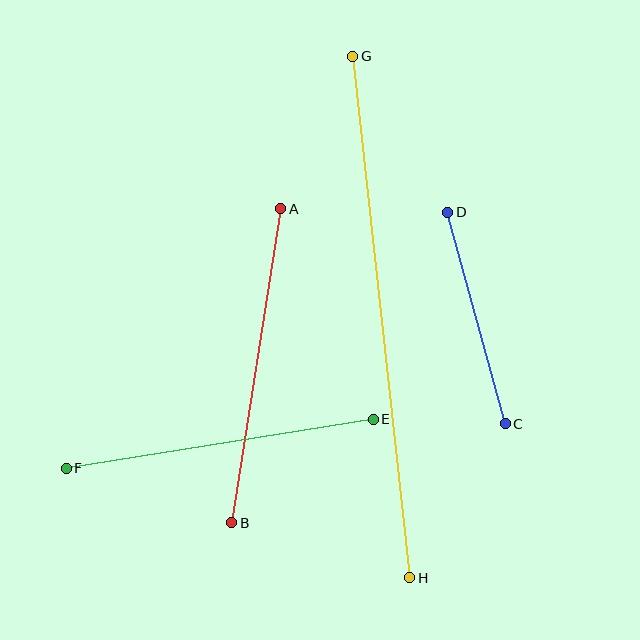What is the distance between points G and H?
The distance is approximately 525 pixels.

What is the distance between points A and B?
The distance is approximately 317 pixels.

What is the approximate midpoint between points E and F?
The midpoint is at approximately (220, 444) pixels.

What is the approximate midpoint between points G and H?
The midpoint is at approximately (381, 317) pixels.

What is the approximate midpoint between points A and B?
The midpoint is at approximately (256, 366) pixels.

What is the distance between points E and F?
The distance is approximately 311 pixels.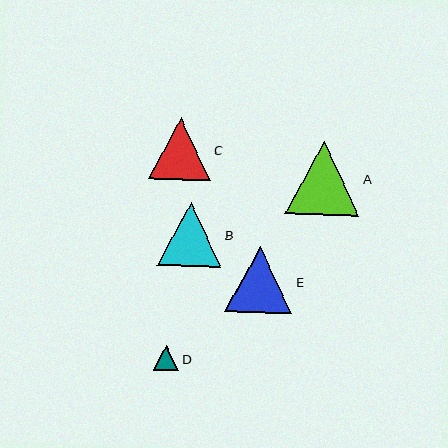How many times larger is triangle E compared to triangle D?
Triangle E is approximately 2.6 times the size of triangle D.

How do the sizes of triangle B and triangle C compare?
Triangle B and triangle C are approximately the same size.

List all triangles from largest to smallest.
From largest to smallest: A, E, B, C, D.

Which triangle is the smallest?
Triangle D is the smallest with a size of approximately 25 pixels.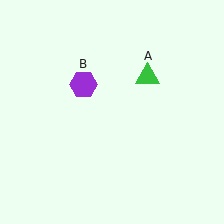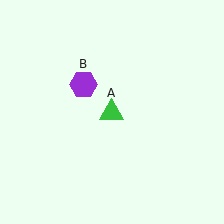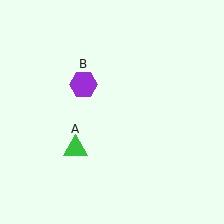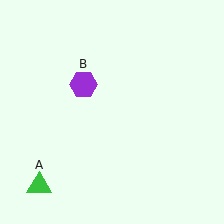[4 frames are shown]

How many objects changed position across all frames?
1 object changed position: green triangle (object A).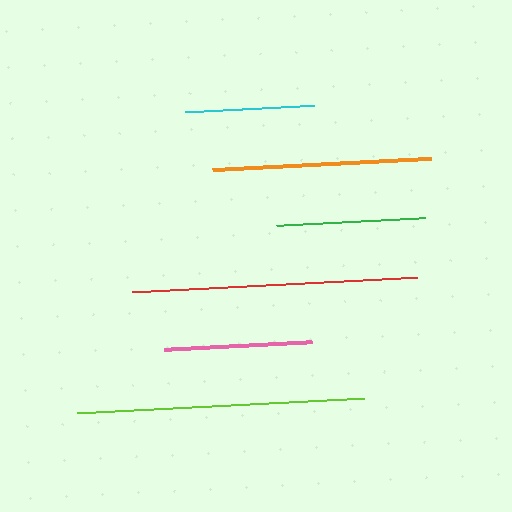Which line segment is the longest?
The lime line is the longest at approximately 287 pixels.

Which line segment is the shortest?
The cyan line is the shortest at approximately 130 pixels.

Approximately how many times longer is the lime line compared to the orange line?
The lime line is approximately 1.3 times the length of the orange line.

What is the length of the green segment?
The green segment is approximately 149 pixels long.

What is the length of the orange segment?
The orange segment is approximately 218 pixels long.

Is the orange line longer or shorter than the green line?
The orange line is longer than the green line.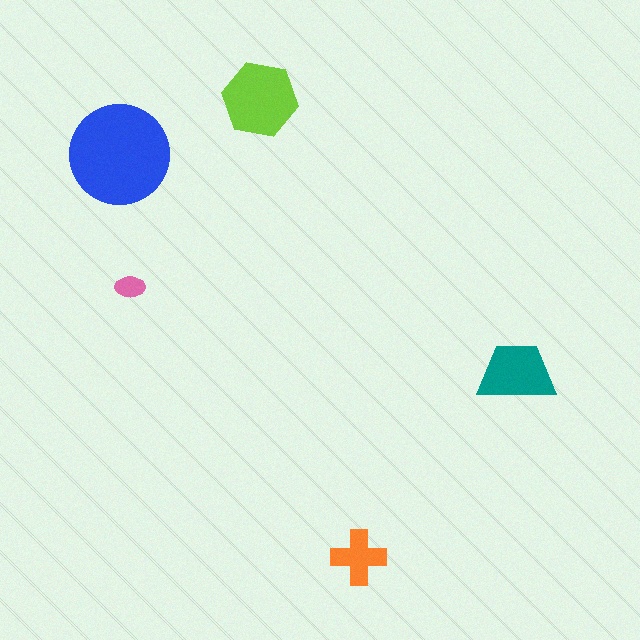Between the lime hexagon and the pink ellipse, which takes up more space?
The lime hexagon.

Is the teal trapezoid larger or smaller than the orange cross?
Larger.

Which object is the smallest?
The pink ellipse.